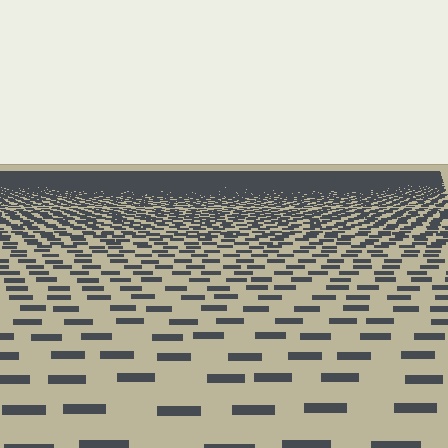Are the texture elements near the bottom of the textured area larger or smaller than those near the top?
Larger. Near the bottom, elements are closer to the viewer and appear at a bigger on-screen size.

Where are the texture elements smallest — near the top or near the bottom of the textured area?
Near the top.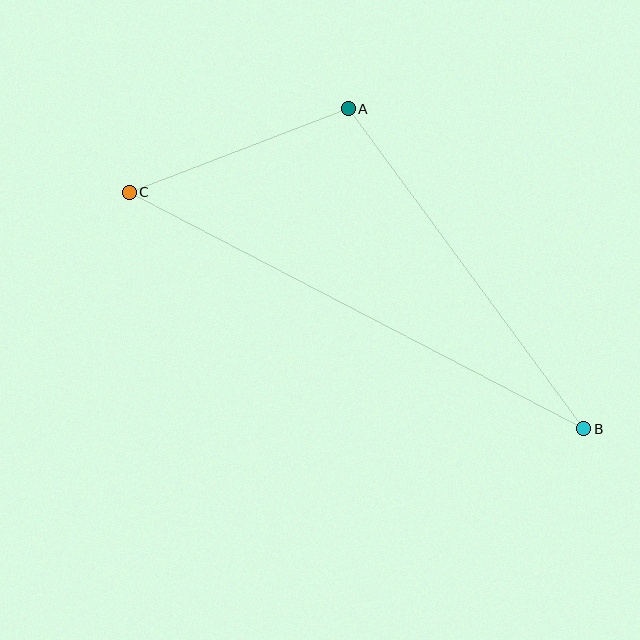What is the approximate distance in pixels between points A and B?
The distance between A and B is approximately 397 pixels.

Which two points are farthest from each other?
Points B and C are farthest from each other.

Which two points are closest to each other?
Points A and C are closest to each other.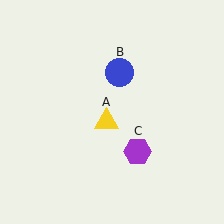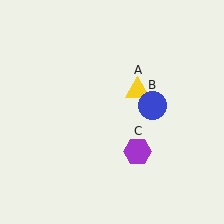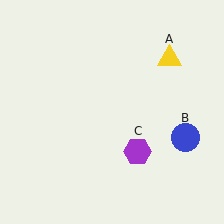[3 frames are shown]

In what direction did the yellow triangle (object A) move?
The yellow triangle (object A) moved up and to the right.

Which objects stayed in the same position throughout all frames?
Purple hexagon (object C) remained stationary.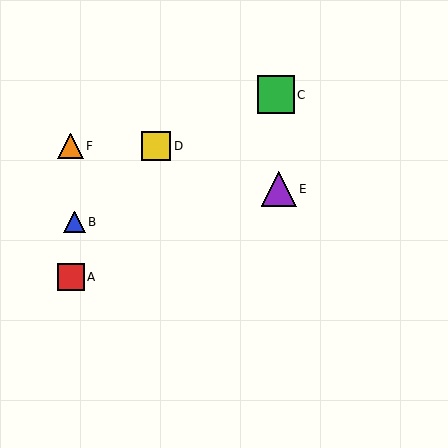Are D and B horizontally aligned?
No, D is at y≈146 and B is at y≈222.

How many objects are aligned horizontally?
2 objects (D, F) are aligned horizontally.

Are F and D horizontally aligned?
Yes, both are at y≈146.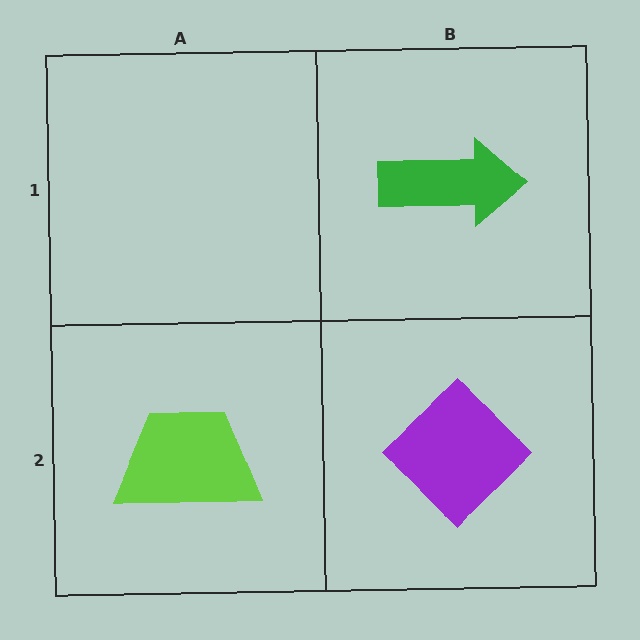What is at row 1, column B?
A green arrow.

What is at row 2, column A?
A lime trapezoid.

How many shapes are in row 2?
2 shapes.